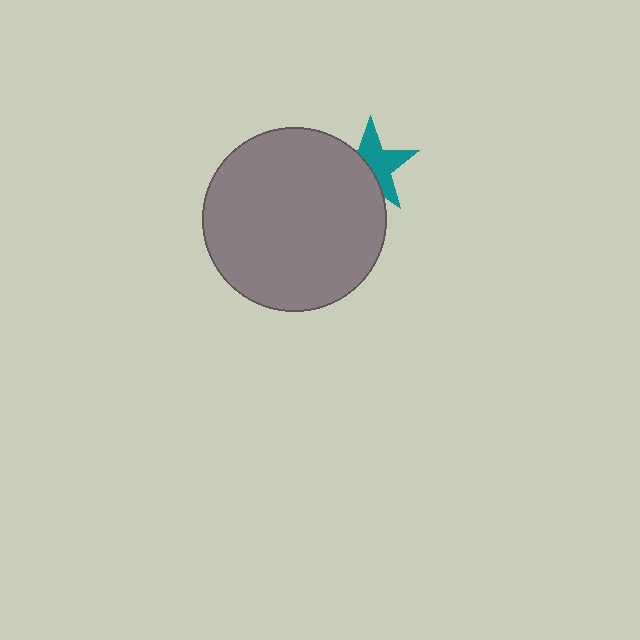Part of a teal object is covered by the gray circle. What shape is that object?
It is a star.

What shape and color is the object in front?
The object in front is a gray circle.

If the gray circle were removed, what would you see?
You would see the complete teal star.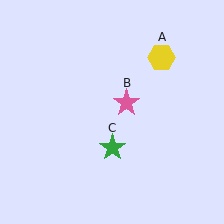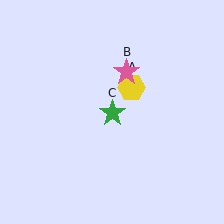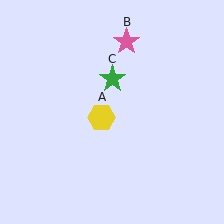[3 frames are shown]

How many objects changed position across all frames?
3 objects changed position: yellow hexagon (object A), pink star (object B), green star (object C).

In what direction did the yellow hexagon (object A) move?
The yellow hexagon (object A) moved down and to the left.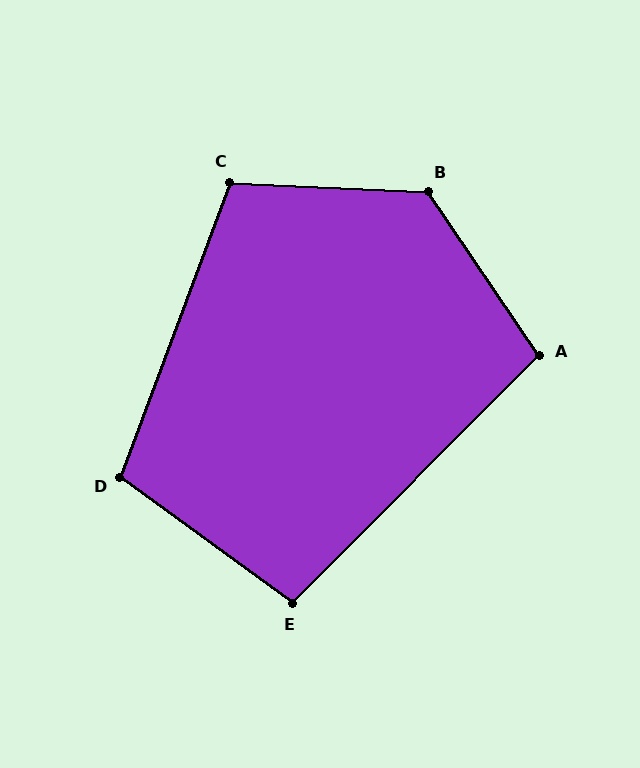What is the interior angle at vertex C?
Approximately 108 degrees (obtuse).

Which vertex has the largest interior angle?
B, at approximately 127 degrees.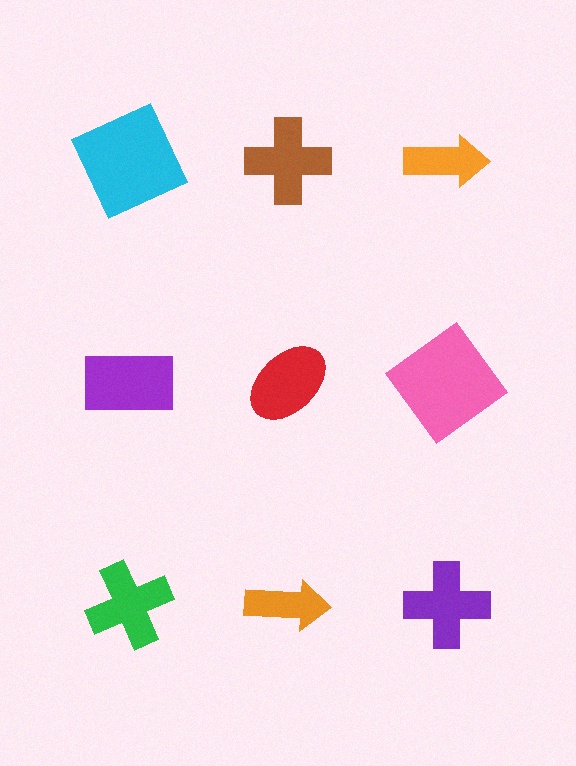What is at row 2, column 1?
A purple rectangle.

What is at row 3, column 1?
A green cross.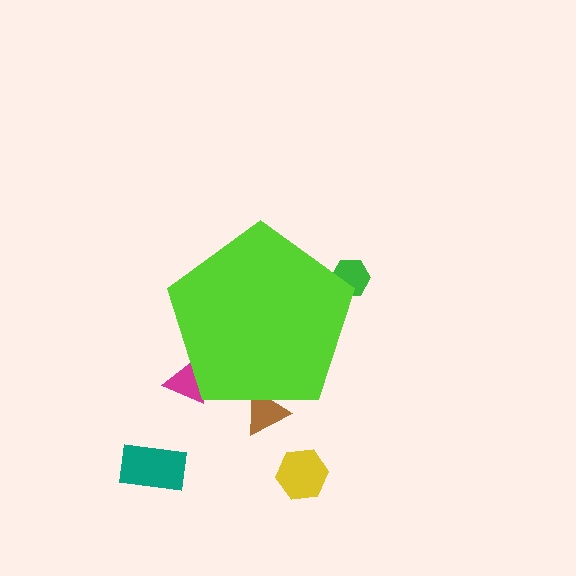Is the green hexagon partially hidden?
Yes, the green hexagon is partially hidden behind the lime pentagon.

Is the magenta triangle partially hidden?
Yes, the magenta triangle is partially hidden behind the lime pentagon.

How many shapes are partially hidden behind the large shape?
3 shapes are partially hidden.